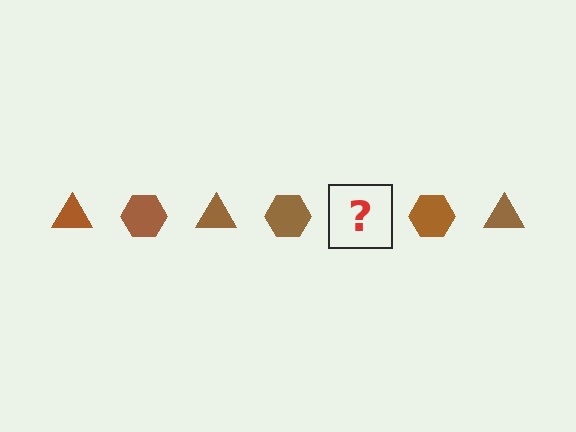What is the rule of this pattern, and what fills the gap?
The rule is that the pattern cycles through triangle, hexagon shapes in brown. The gap should be filled with a brown triangle.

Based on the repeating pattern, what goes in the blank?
The blank should be a brown triangle.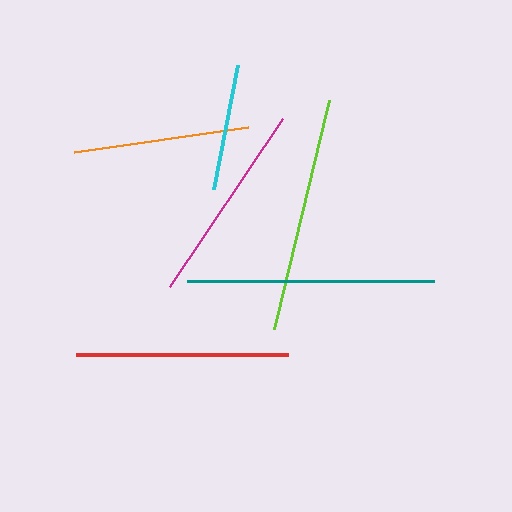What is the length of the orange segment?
The orange segment is approximately 176 pixels long.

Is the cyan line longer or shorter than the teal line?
The teal line is longer than the cyan line.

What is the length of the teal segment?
The teal segment is approximately 247 pixels long.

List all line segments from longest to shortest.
From longest to shortest: teal, lime, red, magenta, orange, cyan.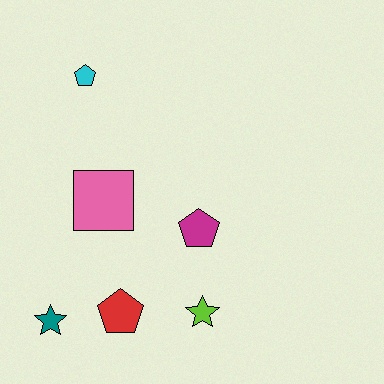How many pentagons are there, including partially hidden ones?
There are 3 pentagons.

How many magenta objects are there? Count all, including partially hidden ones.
There is 1 magenta object.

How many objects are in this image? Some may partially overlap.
There are 6 objects.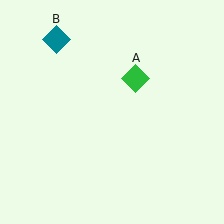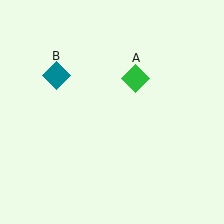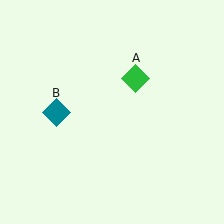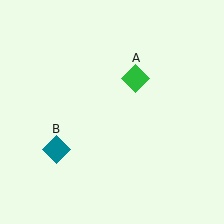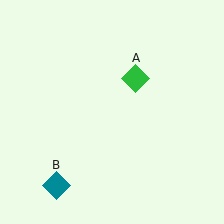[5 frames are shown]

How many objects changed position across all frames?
1 object changed position: teal diamond (object B).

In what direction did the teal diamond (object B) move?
The teal diamond (object B) moved down.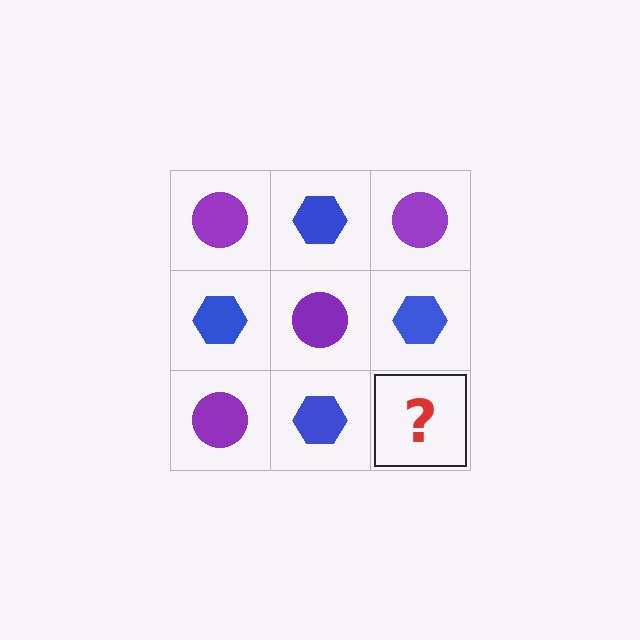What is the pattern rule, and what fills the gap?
The rule is that it alternates purple circle and blue hexagon in a checkerboard pattern. The gap should be filled with a purple circle.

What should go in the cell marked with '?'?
The missing cell should contain a purple circle.